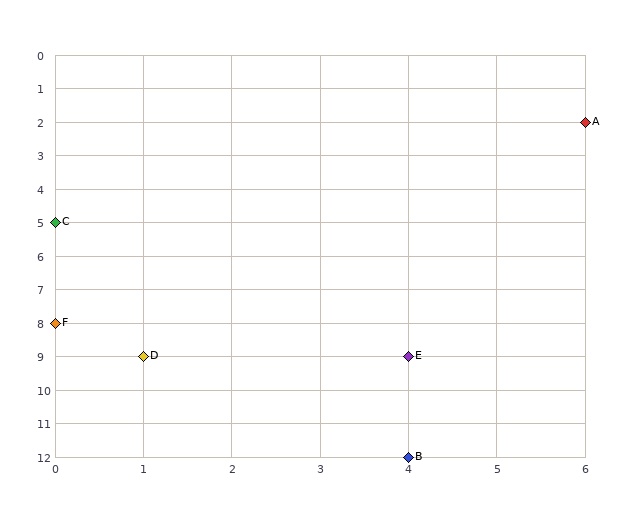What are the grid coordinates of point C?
Point C is at grid coordinates (0, 5).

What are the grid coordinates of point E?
Point E is at grid coordinates (4, 9).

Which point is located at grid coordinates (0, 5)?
Point C is at (0, 5).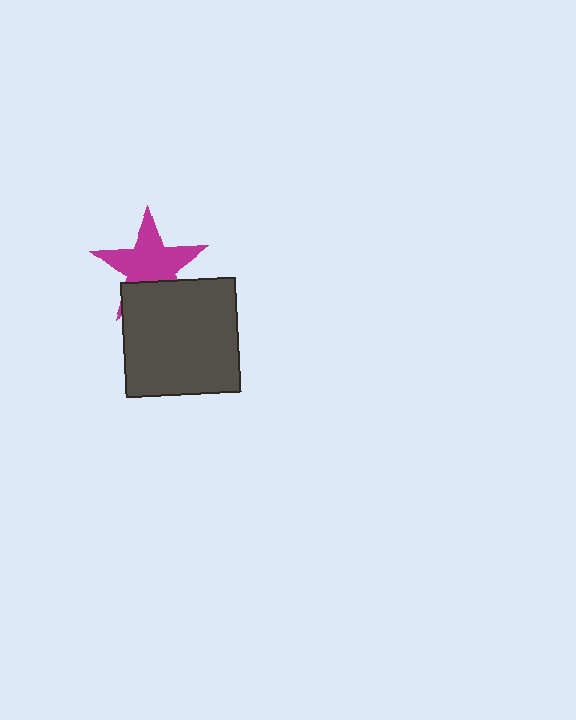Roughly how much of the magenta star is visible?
Most of it is visible (roughly 69%).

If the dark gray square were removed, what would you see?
You would see the complete magenta star.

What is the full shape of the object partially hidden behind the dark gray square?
The partially hidden object is a magenta star.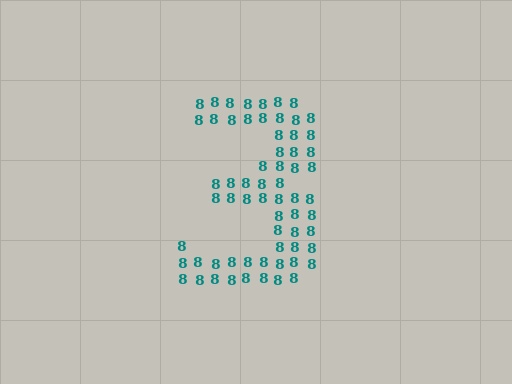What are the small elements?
The small elements are digit 8's.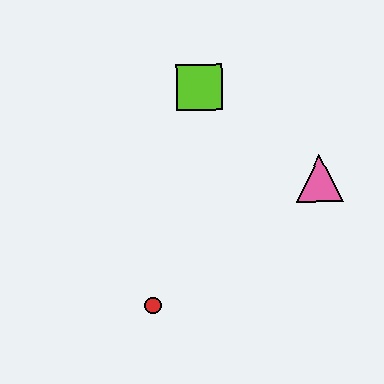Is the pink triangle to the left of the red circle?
No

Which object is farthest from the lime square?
The red circle is farthest from the lime square.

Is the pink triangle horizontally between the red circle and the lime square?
No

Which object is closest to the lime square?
The pink triangle is closest to the lime square.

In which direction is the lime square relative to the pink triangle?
The lime square is to the left of the pink triangle.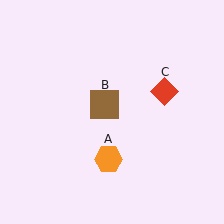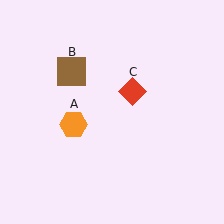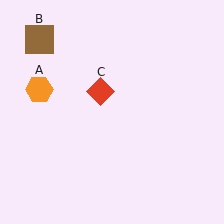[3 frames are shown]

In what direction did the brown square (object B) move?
The brown square (object B) moved up and to the left.